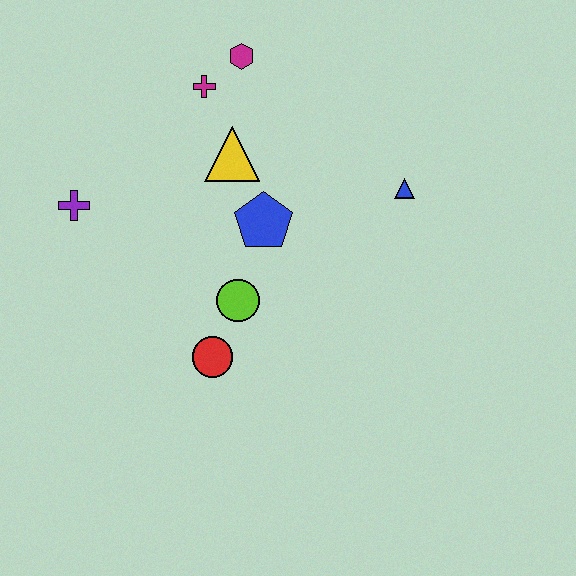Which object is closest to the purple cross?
The yellow triangle is closest to the purple cross.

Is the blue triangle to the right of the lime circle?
Yes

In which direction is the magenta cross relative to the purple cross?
The magenta cross is to the right of the purple cross.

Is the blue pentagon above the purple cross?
No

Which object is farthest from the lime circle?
The magenta hexagon is farthest from the lime circle.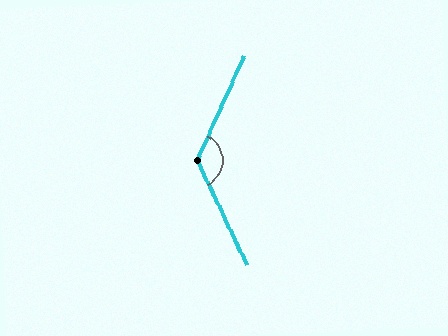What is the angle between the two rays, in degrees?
Approximately 130 degrees.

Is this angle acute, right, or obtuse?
It is obtuse.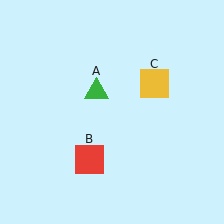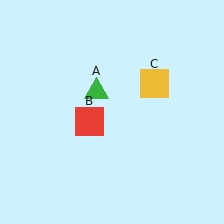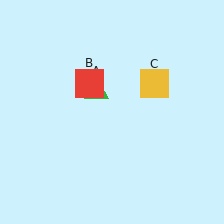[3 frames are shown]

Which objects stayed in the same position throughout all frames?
Green triangle (object A) and yellow square (object C) remained stationary.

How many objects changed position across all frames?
1 object changed position: red square (object B).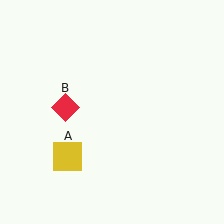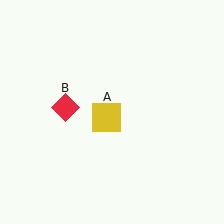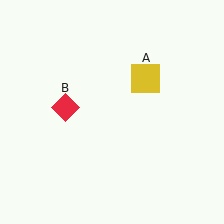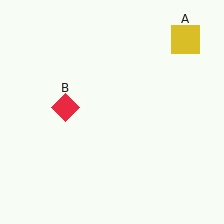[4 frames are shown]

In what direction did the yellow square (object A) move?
The yellow square (object A) moved up and to the right.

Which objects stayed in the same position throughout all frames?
Red diamond (object B) remained stationary.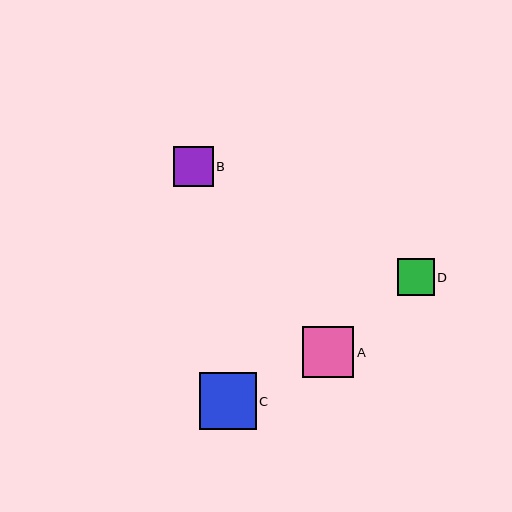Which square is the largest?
Square C is the largest with a size of approximately 57 pixels.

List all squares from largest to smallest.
From largest to smallest: C, A, B, D.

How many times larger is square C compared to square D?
Square C is approximately 1.5 times the size of square D.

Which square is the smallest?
Square D is the smallest with a size of approximately 37 pixels.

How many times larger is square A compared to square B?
Square A is approximately 1.3 times the size of square B.